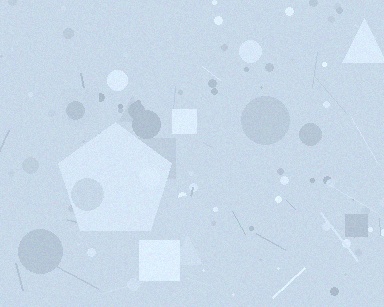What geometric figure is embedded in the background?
A pentagon is embedded in the background.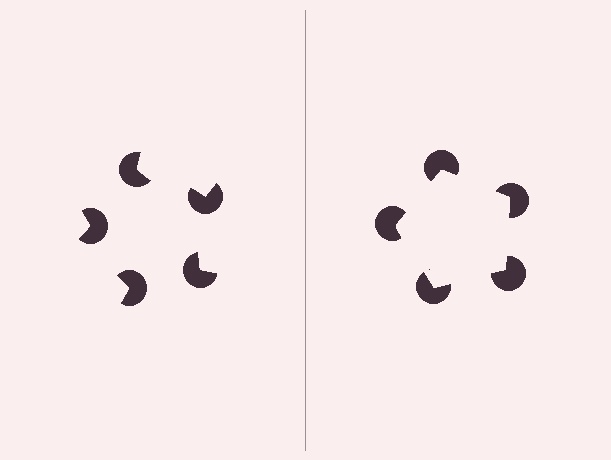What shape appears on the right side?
An illusory pentagon.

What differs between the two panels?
The pac-man discs are positioned identically on both sides; only the wedge orientations differ. On the right they align to a pentagon; on the left they are misaligned.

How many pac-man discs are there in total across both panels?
10 — 5 on each side.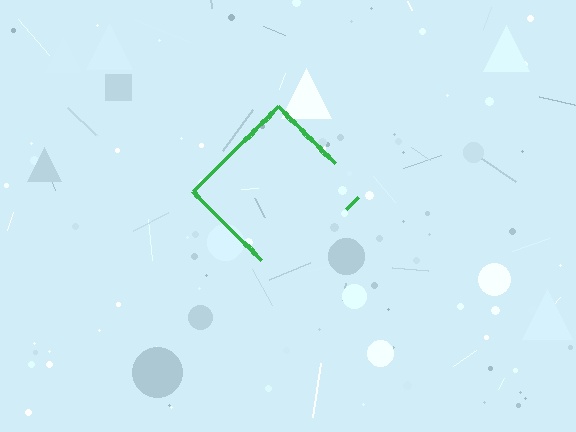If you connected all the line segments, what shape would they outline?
They would outline a diamond.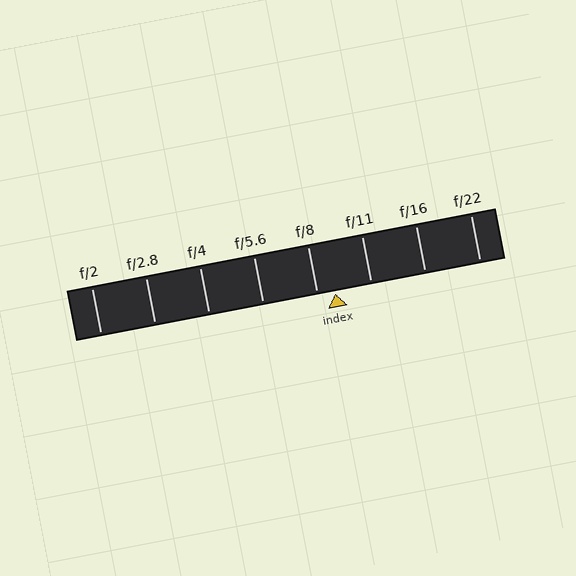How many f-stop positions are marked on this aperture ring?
There are 8 f-stop positions marked.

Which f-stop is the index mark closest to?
The index mark is closest to f/8.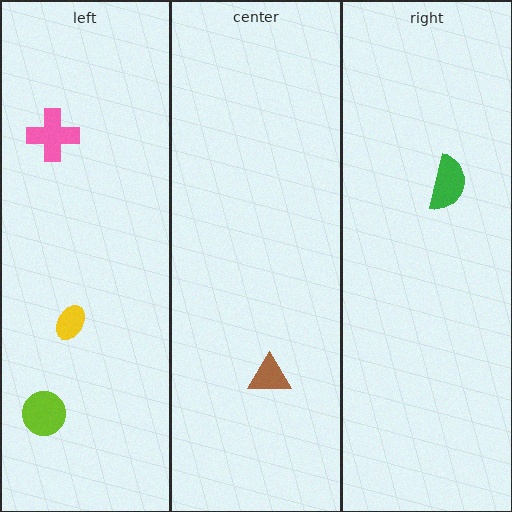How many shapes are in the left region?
3.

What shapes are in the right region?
The green semicircle.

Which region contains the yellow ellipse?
The left region.